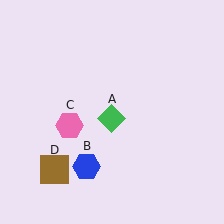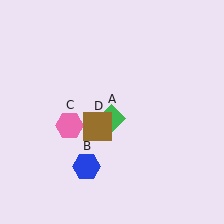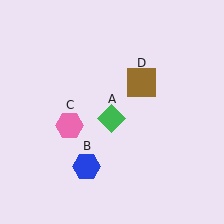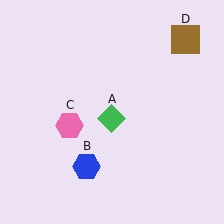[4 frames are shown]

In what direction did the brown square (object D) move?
The brown square (object D) moved up and to the right.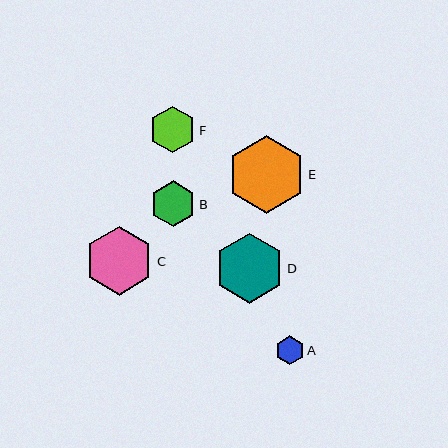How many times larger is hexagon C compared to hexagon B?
Hexagon C is approximately 1.5 times the size of hexagon B.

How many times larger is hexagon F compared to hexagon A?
Hexagon F is approximately 1.6 times the size of hexagon A.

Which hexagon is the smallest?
Hexagon A is the smallest with a size of approximately 28 pixels.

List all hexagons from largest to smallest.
From largest to smallest: E, D, C, F, B, A.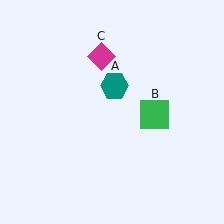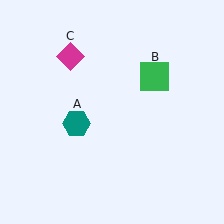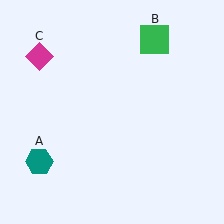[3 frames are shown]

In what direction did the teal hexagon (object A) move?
The teal hexagon (object A) moved down and to the left.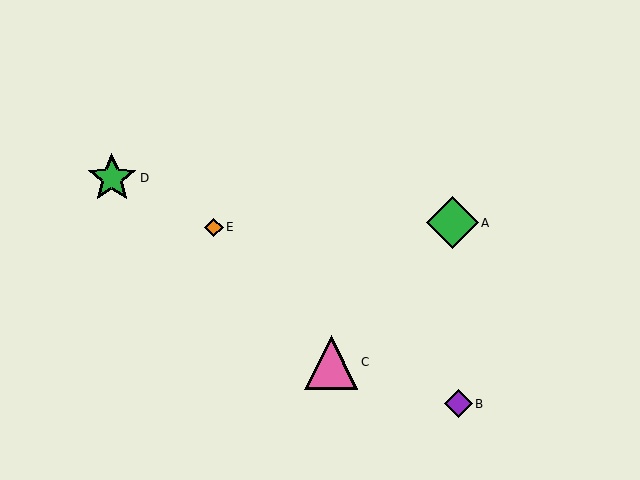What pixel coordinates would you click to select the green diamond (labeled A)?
Click at (452, 223) to select the green diamond A.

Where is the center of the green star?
The center of the green star is at (112, 178).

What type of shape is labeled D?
Shape D is a green star.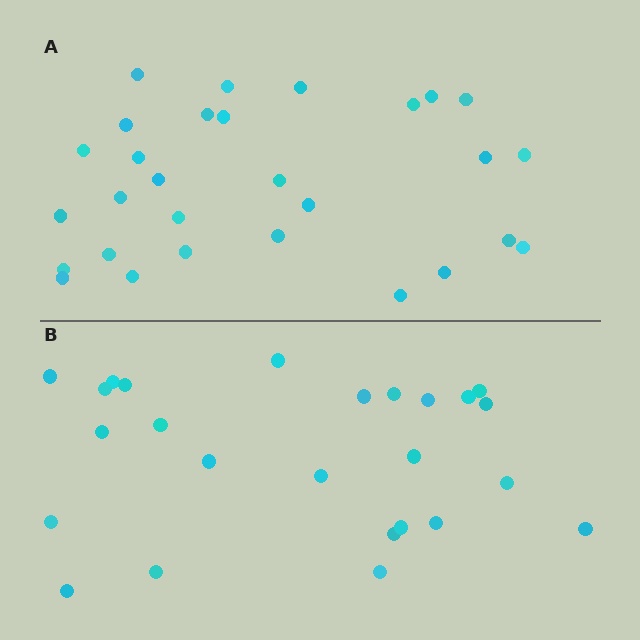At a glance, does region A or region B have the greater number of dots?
Region A (the top region) has more dots.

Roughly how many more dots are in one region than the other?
Region A has about 4 more dots than region B.